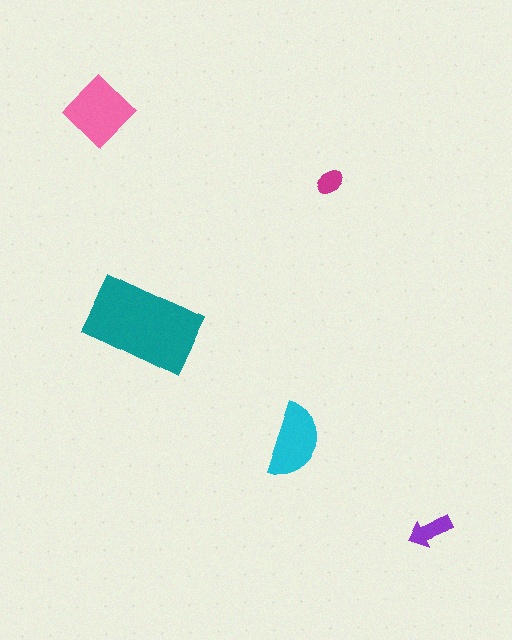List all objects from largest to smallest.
The teal rectangle, the pink diamond, the cyan semicircle, the purple arrow, the magenta ellipse.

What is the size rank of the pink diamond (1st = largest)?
2nd.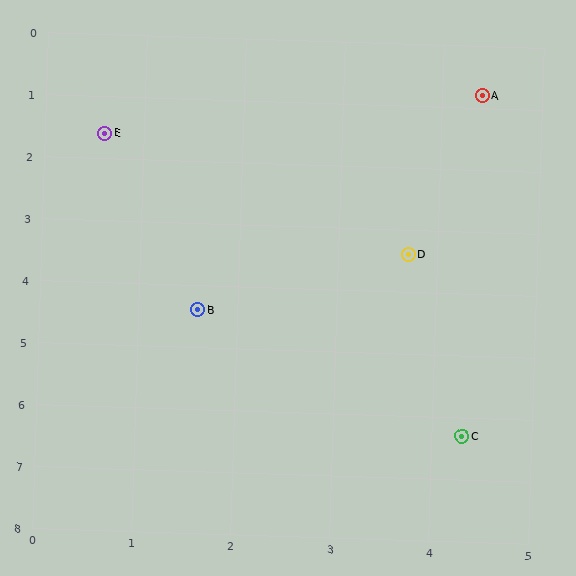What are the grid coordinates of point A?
Point A is at approximately (4.4, 0.8).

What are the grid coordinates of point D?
Point D is at approximately (3.7, 3.4).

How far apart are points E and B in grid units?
Points E and B are about 3.0 grid units apart.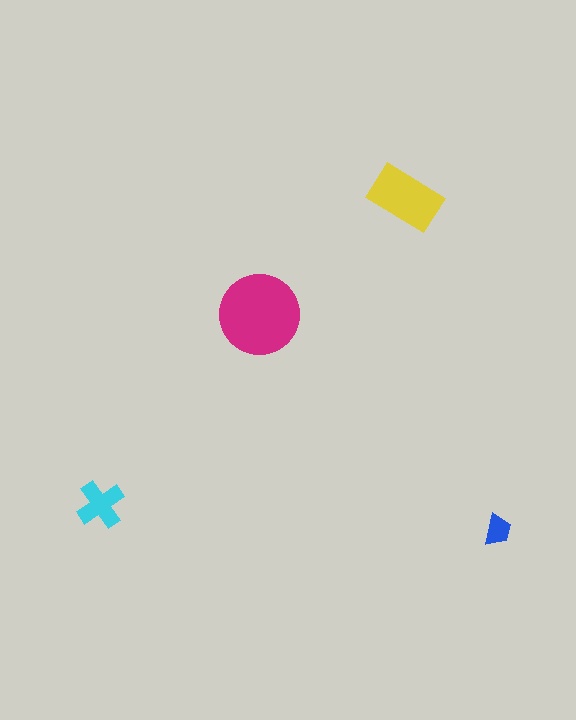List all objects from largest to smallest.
The magenta circle, the yellow rectangle, the cyan cross, the blue trapezoid.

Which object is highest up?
The yellow rectangle is topmost.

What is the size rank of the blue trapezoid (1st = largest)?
4th.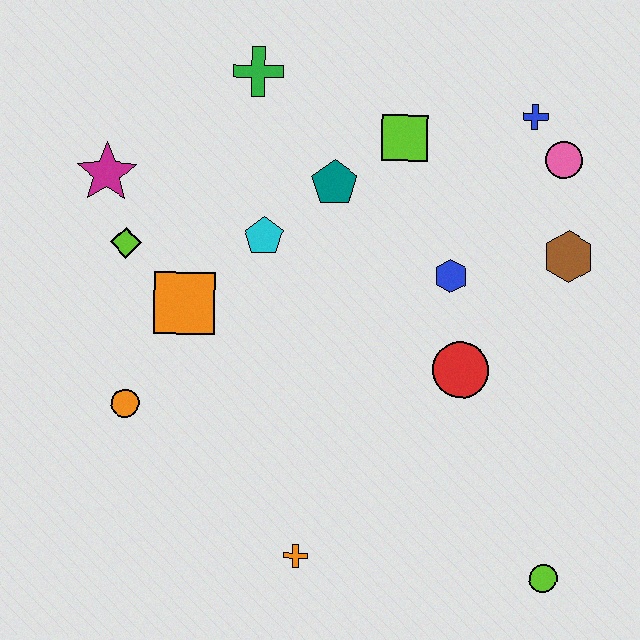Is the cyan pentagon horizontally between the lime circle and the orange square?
Yes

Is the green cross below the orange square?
No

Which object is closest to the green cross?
The teal pentagon is closest to the green cross.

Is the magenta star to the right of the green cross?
No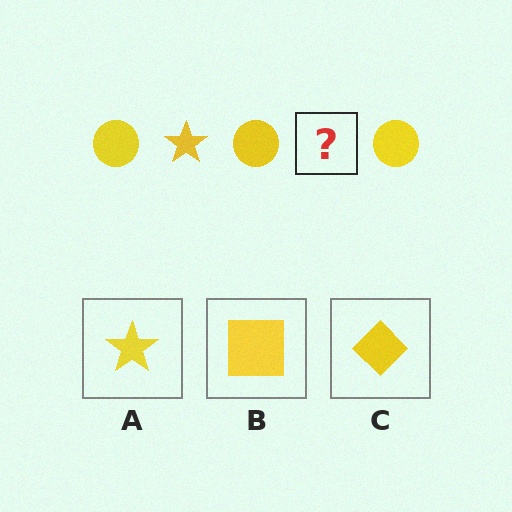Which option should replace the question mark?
Option A.